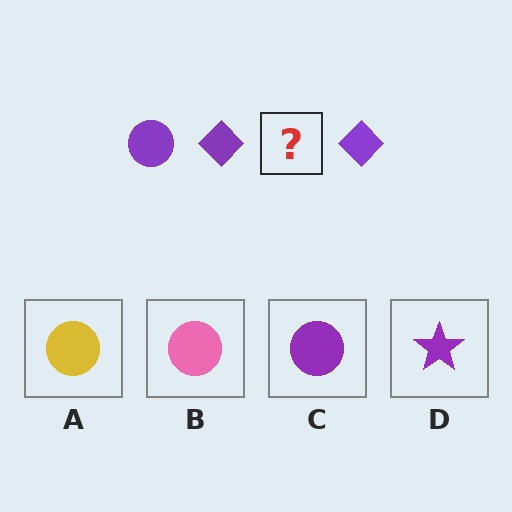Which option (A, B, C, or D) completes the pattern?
C.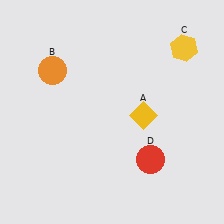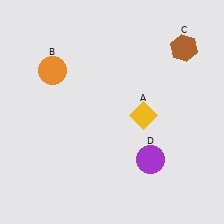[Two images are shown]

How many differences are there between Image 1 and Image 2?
There are 2 differences between the two images.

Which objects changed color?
C changed from yellow to brown. D changed from red to purple.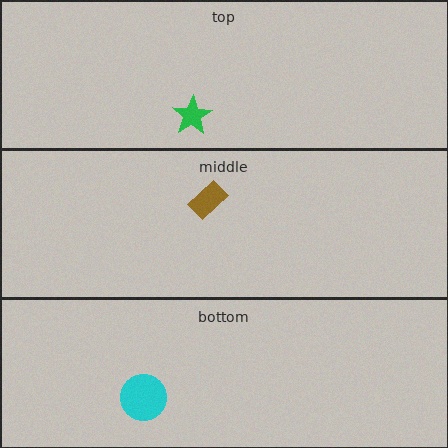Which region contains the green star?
The top region.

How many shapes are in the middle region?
1.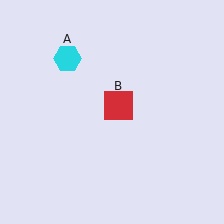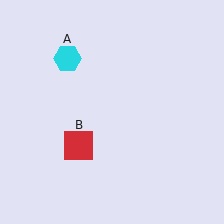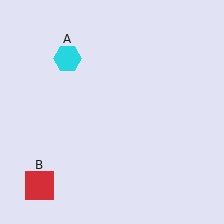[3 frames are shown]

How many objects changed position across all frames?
1 object changed position: red square (object B).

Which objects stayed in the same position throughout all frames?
Cyan hexagon (object A) remained stationary.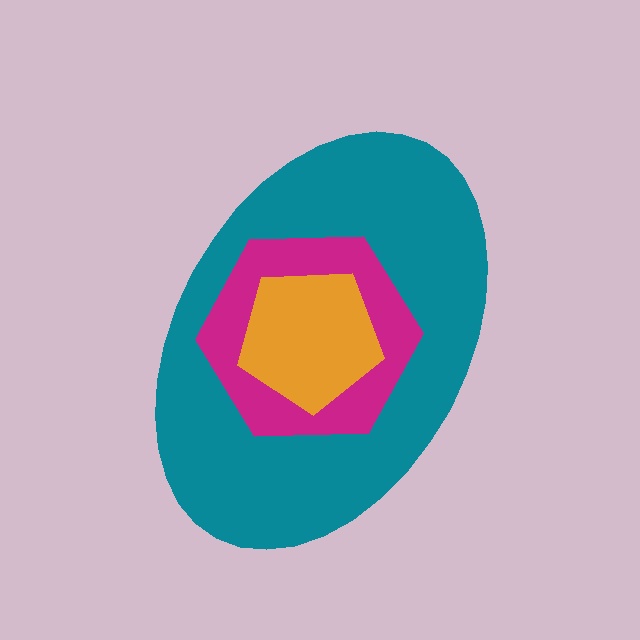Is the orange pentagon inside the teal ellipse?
Yes.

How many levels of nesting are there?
3.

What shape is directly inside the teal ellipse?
The magenta hexagon.